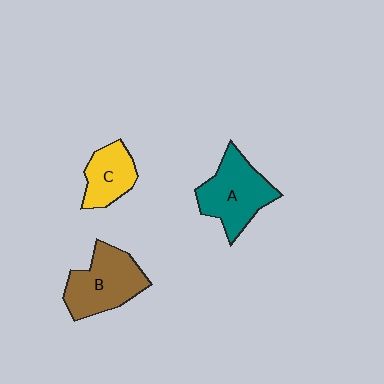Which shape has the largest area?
Shape A (teal).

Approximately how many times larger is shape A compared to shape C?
Approximately 1.6 times.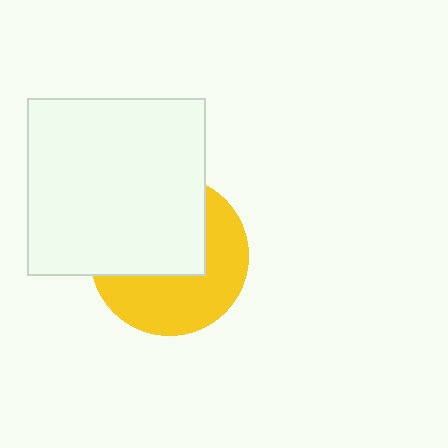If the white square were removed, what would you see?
You would see the complete yellow circle.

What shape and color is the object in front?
The object in front is a white square.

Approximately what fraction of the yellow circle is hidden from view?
Roughly 50% of the yellow circle is hidden behind the white square.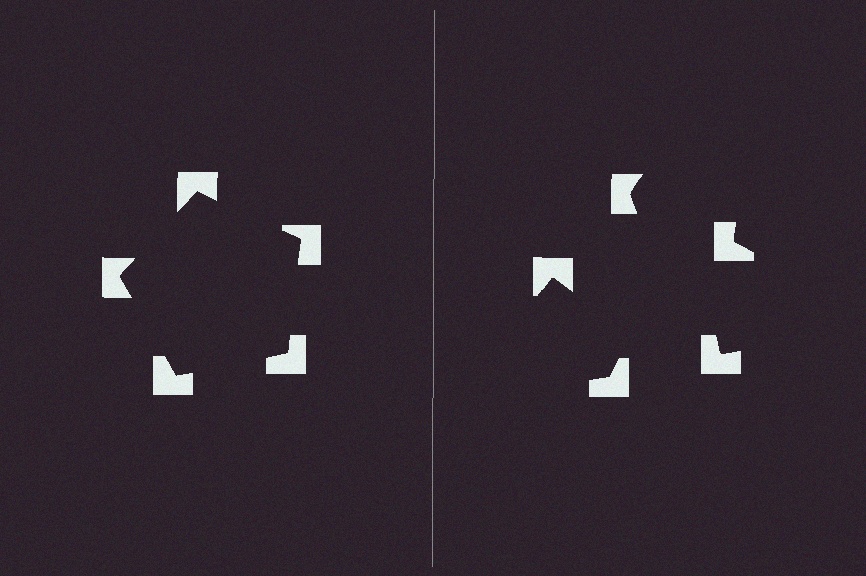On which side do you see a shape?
An illusory pentagon appears on the left side. On the right side the wedge cuts are rotated, so no coherent shape forms.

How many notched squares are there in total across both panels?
10 — 5 on each side.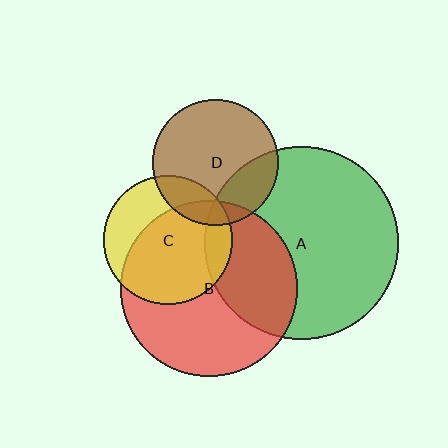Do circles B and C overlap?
Yes.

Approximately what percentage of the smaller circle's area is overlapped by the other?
Approximately 65%.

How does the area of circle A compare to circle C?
Approximately 2.3 times.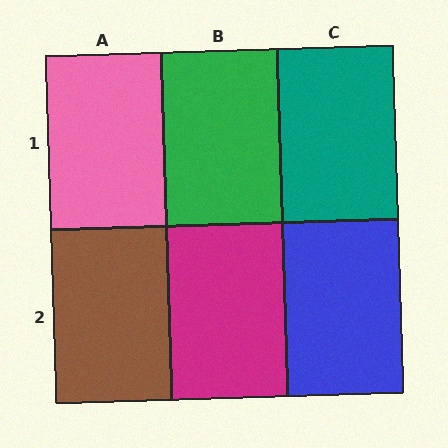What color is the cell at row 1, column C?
Teal.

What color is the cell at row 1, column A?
Pink.